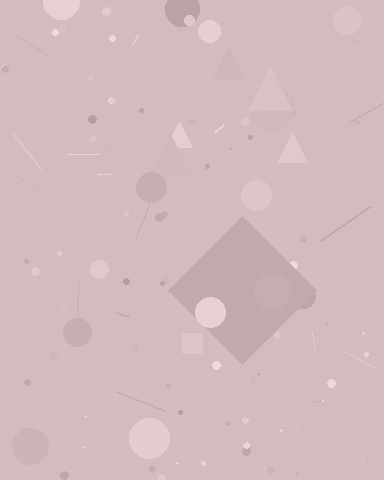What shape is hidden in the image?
A diamond is hidden in the image.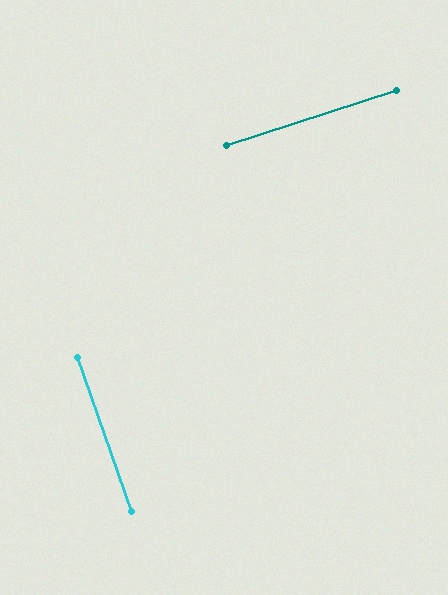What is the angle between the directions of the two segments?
Approximately 89 degrees.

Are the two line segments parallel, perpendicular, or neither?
Perpendicular — they meet at approximately 89°.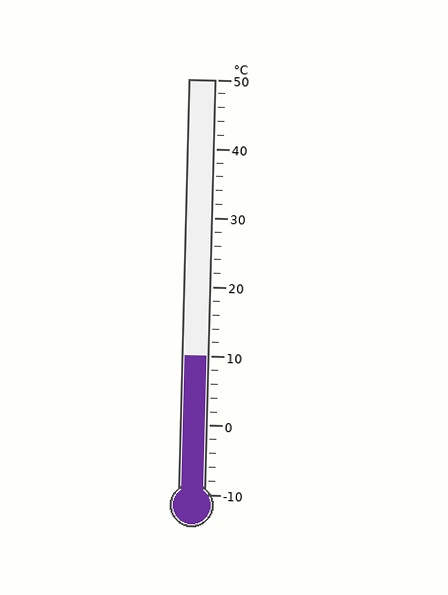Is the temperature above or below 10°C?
The temperature is at 10°C.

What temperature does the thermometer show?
The thermometer shows approximately 10°C.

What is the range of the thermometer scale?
The thermometer scale ranges from -10°C to 50°C.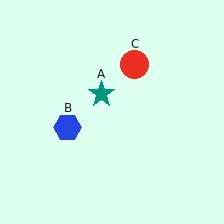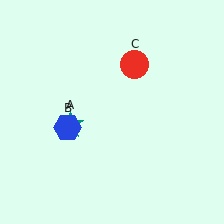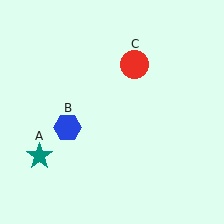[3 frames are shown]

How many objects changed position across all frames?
1 object changed position: teal star (object A).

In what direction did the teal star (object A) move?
The teal star (object A) moved down and to the left.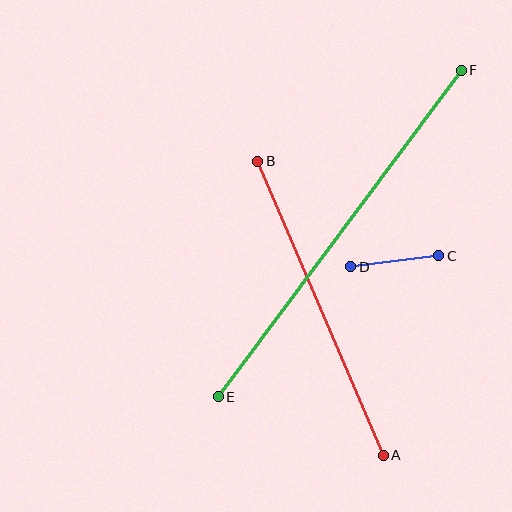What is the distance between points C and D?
The distance is approximately 89 pixels.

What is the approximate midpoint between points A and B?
The midpoint is at approximately (321, 308) pixels.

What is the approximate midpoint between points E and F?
The midpoint is at approximately (340, 233) pixels.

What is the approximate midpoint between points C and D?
The midpoint is at approximately (395, 261) pixels.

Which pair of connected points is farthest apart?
Points E and F are farthest apart.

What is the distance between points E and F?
The distance is approximately 407 pixels.